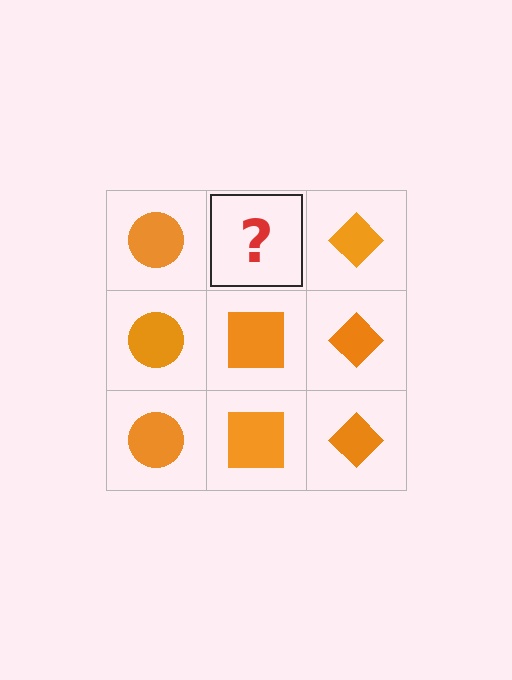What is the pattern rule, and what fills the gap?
The rule is that each column has a consistent shape. The gap should be filled with an orange square.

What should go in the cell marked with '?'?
The missing cell should contain an orange square.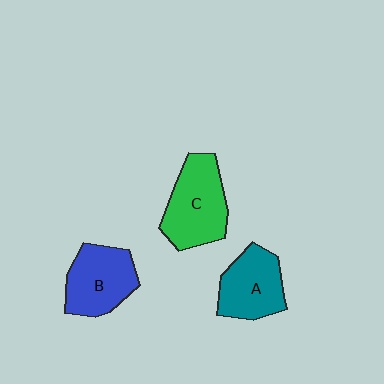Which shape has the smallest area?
Shape A (teal).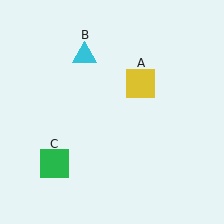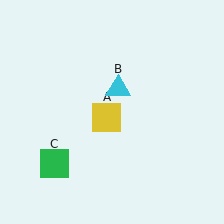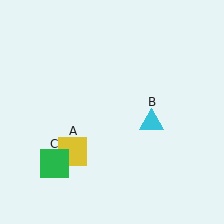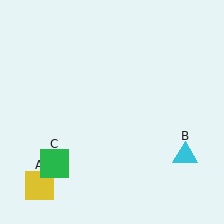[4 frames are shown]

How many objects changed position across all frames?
2 objects changed position: yellow square (object A), cyan triangle (object B).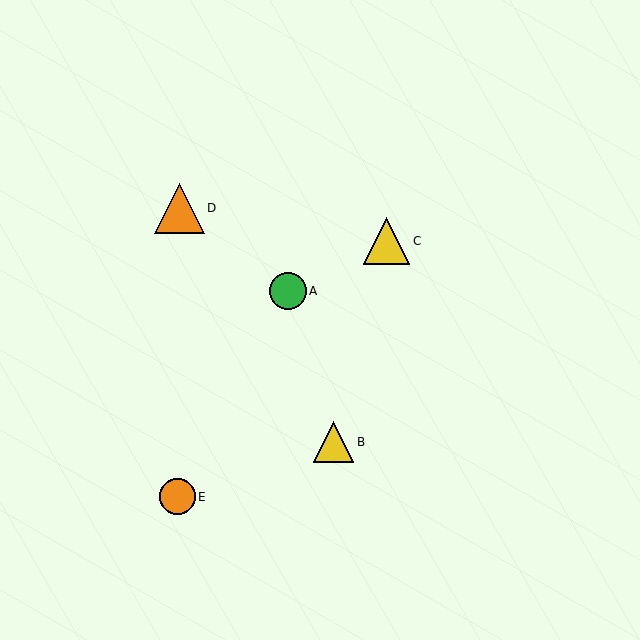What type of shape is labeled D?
Shape D is an orange triangle.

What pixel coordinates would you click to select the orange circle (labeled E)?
Click at (177, 497) to select the orange circle E.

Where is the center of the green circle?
The center of the green circle is at (288, 291).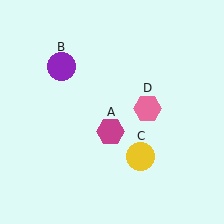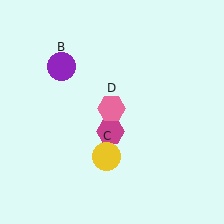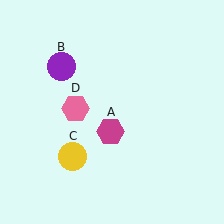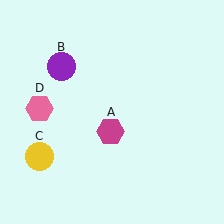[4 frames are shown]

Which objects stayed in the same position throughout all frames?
Magenta hexagon (object A) and purple circle (object B) remained stationary.